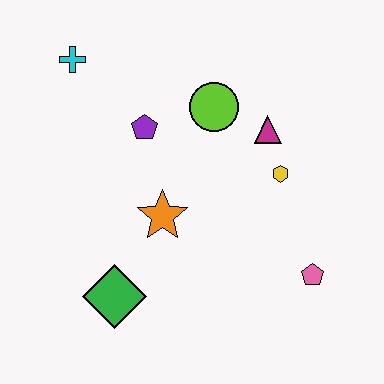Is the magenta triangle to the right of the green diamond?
Yes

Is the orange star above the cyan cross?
No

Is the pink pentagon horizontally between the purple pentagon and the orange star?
No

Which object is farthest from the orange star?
The cyan cross is farthest from the orange star.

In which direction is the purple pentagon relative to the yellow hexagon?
The purple pentagon is to the left of the yellow hexagon.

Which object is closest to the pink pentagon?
The yellow hexagon is closest to the pink pentagon.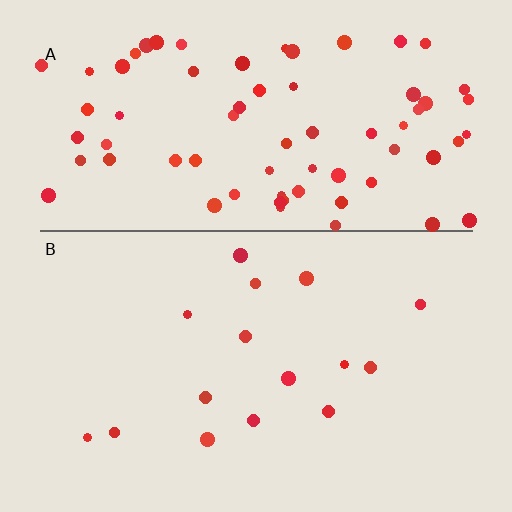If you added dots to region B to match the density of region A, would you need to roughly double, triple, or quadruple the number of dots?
Approximately quadruple.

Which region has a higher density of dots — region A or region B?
A (the top).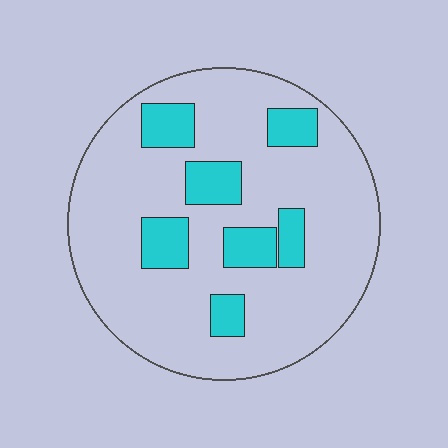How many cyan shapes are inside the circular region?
7.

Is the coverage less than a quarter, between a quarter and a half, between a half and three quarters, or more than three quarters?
Less than a quarter.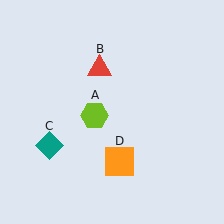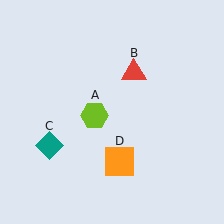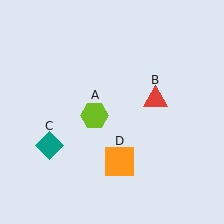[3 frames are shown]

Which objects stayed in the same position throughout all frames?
Lime hexagon (object A) and teal diamond (object C) and orange square (object D) remained stationary.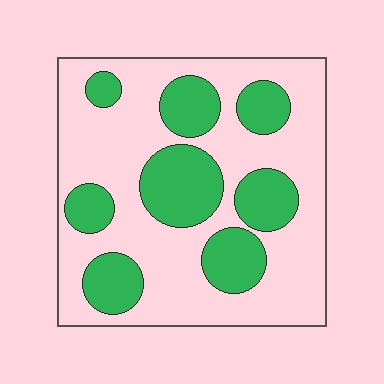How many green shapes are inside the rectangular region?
8.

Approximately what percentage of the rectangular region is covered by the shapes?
Approximately 35%.